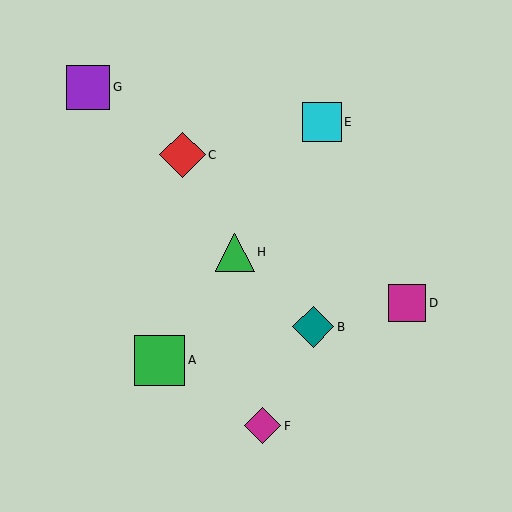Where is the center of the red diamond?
The center of the red diamond is at (182, 155).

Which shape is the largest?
The green square (labeled A) is the largest.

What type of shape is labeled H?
Shape H is a green triangle.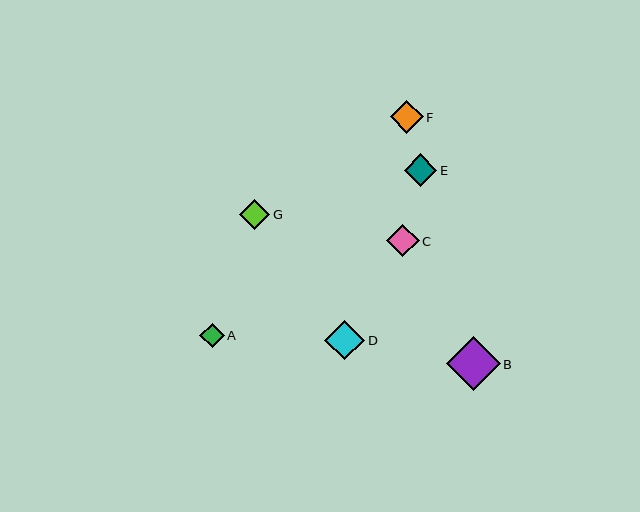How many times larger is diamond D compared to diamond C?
Diamond D is approximately 1.2 times the size of diamond C.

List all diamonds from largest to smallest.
From largest to smallest: B, D, C, F, E, G, A.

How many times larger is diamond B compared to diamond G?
Diamond B is approximately 1.8 times the size of diamond G.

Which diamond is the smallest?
Diamond A is the smallest with a size of approximately 24 pixels.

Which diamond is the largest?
Diamond B is the largest with a size of approximately 54 pixels.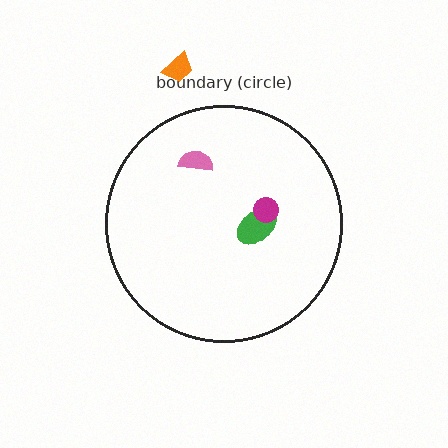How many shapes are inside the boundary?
3 inside, 1 outside.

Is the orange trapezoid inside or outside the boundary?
Outside.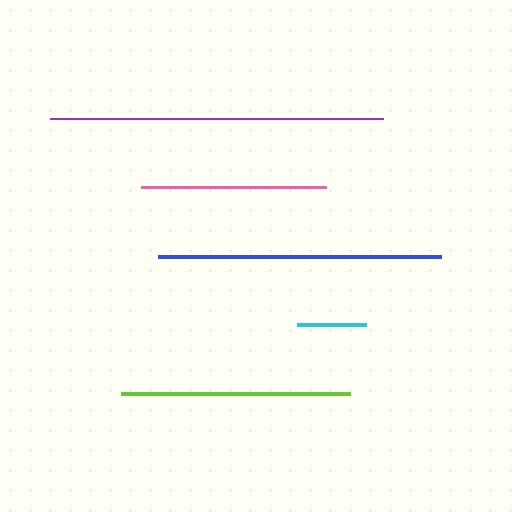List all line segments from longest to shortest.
From longest to shortest: purple, blue, lime, pink, cyan.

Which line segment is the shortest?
The cyan line is the shortest at approximately 69 pixels.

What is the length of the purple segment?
The purple segment is approximately 332 pixels long.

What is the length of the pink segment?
The pink segment is approximately 185 pixels long.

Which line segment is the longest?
The purple line is the longest at approximately 332 pixels.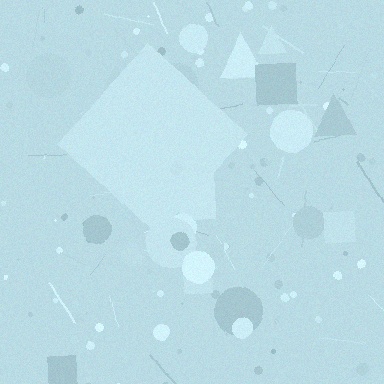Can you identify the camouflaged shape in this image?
The camouflaged shape is a diamond.